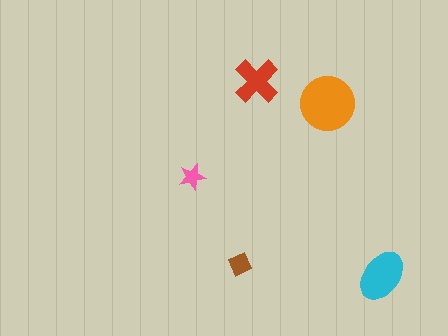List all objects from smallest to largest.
The pink star, the brown diamond, the red cross, the cyan ellipse, the orange circle.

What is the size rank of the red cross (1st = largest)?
3rd.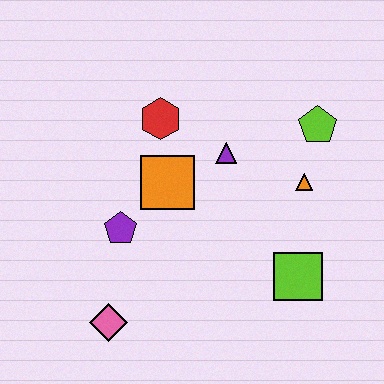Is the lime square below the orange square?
Yes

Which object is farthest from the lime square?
The red hexagon is farthest from the lime square.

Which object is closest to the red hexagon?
The orange square is closest to the red hexagon.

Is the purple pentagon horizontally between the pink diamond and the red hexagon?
Yes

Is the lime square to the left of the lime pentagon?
Yes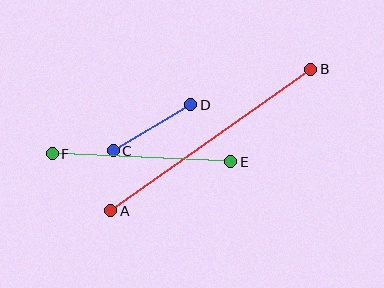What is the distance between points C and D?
The distance is approximately 90 pixels.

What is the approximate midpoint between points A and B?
The midpoint is at approximately (211, 140) pixels.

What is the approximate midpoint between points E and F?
The midpoint is at approximately (142, 158) pixels.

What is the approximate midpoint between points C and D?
The midpoint is at approximately (152, 128) pixels.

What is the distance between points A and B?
The distance is approximately 245 pixels.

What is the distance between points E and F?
The distance is approximately 179 pixels.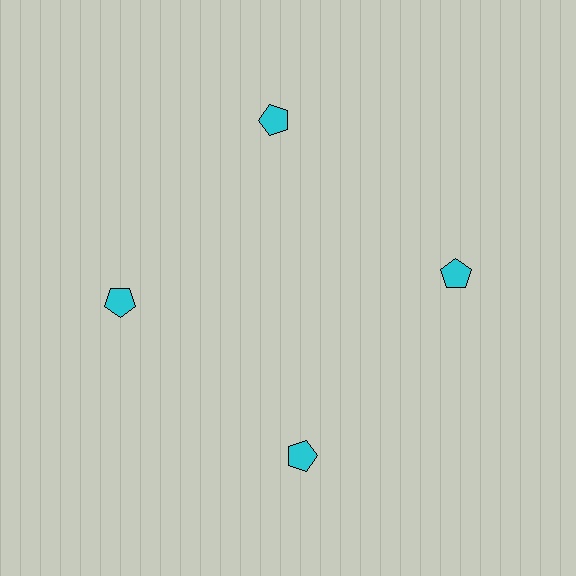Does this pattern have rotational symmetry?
Yes, this pattern has 4-fold rotational symmetry. It looks the same after rotating 90 degrees around the center.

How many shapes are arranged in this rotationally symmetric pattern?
There are 4 shapes, arranged in 4 groups of 1.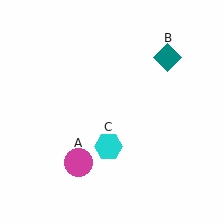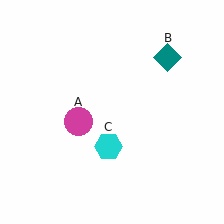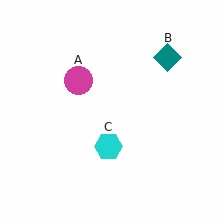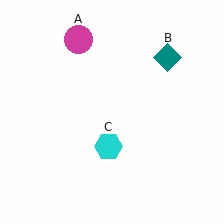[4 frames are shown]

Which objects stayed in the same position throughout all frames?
Teal diamond (object B) and cyan hexagon (object C) remained stationary.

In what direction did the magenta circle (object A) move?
The magenta circle (object A) moved up.